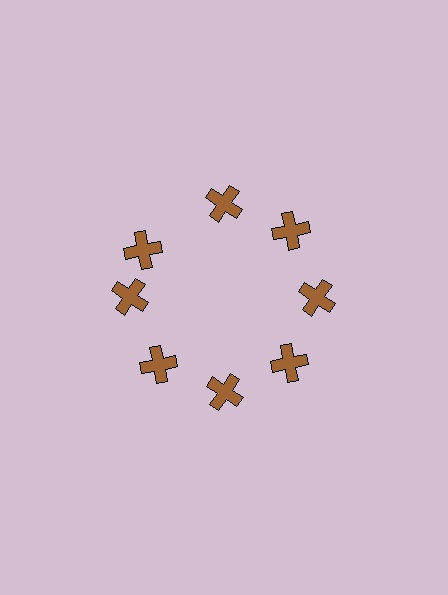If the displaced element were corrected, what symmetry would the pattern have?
It would have 8-fold rotational symmetry — the pattern would map onto itself every 45 degrees.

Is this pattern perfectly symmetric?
No. The 8 brown crosses are arranged in a ring, but one element near the 10 o'clock position is rotated out of alignment along the ring, breaking the 8-fold rotational symmetry.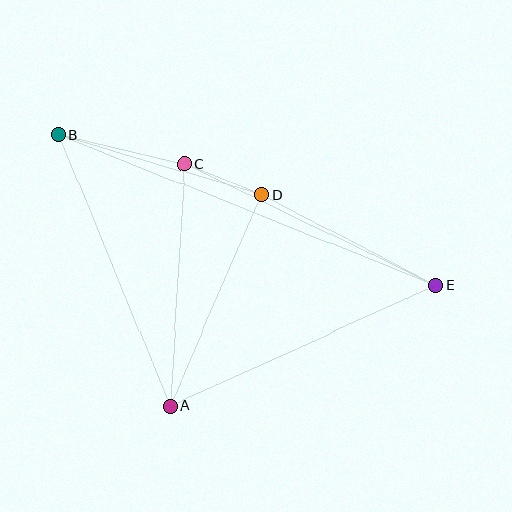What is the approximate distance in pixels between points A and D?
The distance between A and D is approximately 230 pixels.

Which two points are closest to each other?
Points C and D are closest to each other.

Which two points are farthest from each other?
Points B and E are farthest from each other.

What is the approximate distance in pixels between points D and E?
The distance between D and E is approximately 196 pixels.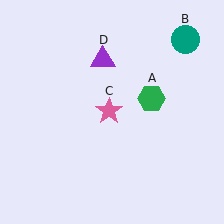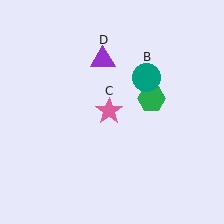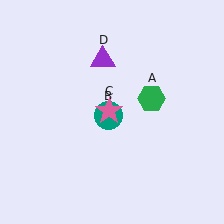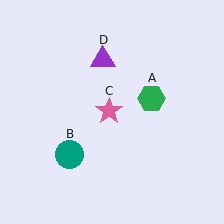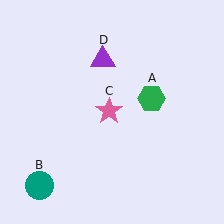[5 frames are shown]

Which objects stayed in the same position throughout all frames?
Green hexagon (object A) and pink star (object C) and purple triangle (object D) remained stationary.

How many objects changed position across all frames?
1 object changed position: teal circle (object B).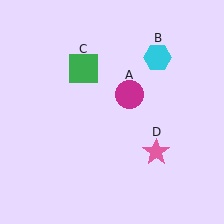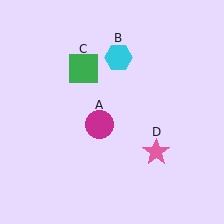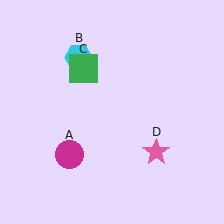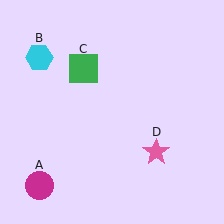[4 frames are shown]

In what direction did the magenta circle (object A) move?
The magenta circle (object A) moved down and to the left.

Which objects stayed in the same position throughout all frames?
Green square (object C) and pink star (object D) remained stationary.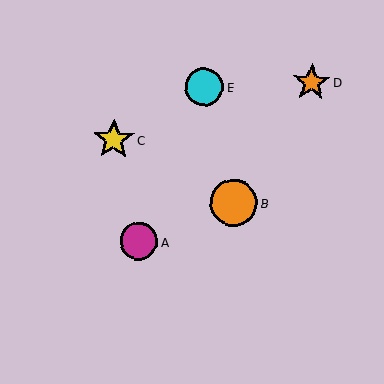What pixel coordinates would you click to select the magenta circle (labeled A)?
Click at (139, 241) to select the magenta circle A.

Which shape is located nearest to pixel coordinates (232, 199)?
The orange circle (labeled B) at (234, 203) is nearest to that location.